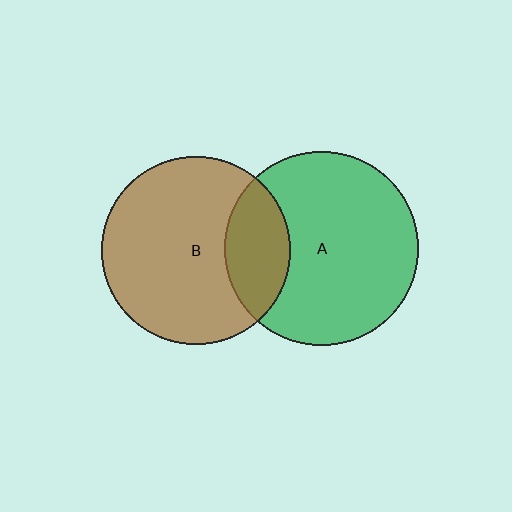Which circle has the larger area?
Circle A (green).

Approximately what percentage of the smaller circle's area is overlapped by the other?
Approximately 25%.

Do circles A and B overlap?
Yes.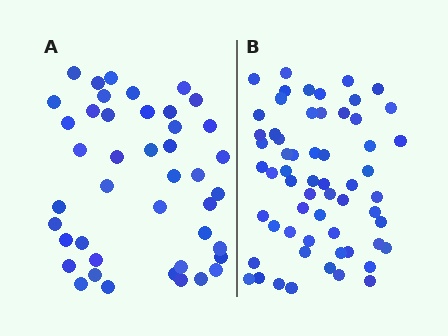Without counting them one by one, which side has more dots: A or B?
Region B (the right region) has more dots.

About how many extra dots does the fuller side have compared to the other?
Region B has approximately 15 more dots than region A.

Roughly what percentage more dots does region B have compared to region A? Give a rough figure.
About 40% more.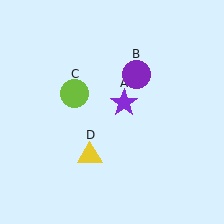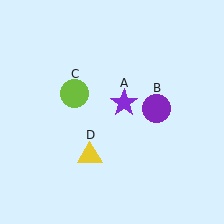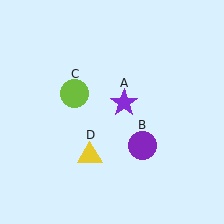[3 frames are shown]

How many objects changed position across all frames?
1 object changed position: purple circle (object B).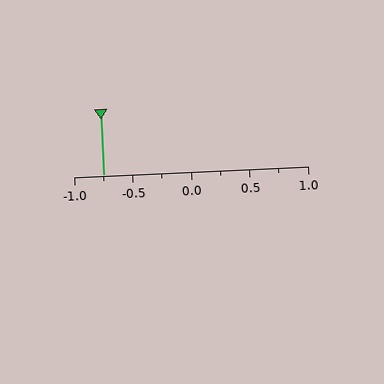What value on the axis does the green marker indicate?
The marker indicates approximately -0.75.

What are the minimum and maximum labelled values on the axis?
The axis runs from -1.0 to 1.0.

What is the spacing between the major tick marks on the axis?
The major ticks are spaced 0.5 apart.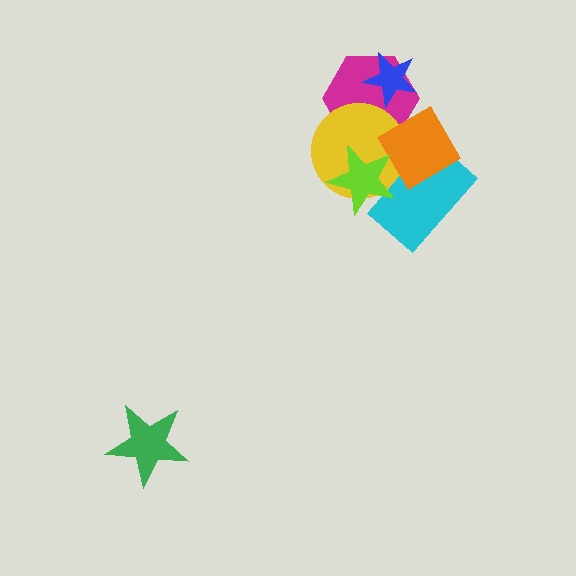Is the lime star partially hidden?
No, no other shape covers it.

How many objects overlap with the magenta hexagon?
3 objects overlap with the magenta hexagon.